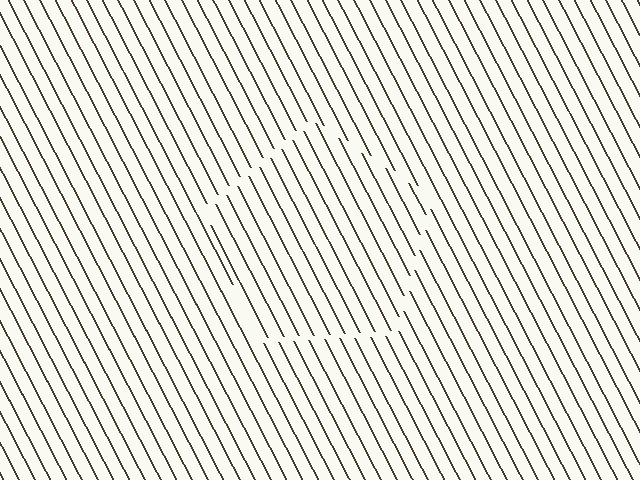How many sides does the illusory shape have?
5 sides — the line-ends trace a pentagon.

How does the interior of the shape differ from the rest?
The interior of the shape contains the same grating, shifted by half a period — the contour is defined by the phase discontinuity where line-ends from the inner and outer gratings abut.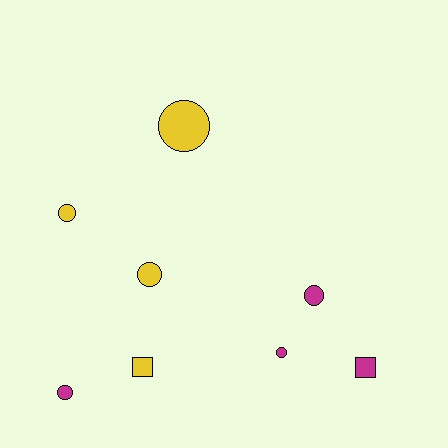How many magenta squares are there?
There is 1 magenta square.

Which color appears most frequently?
Yellow, with 4 objects.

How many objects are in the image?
There are 8 objects.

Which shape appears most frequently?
Circle, with 6 objects.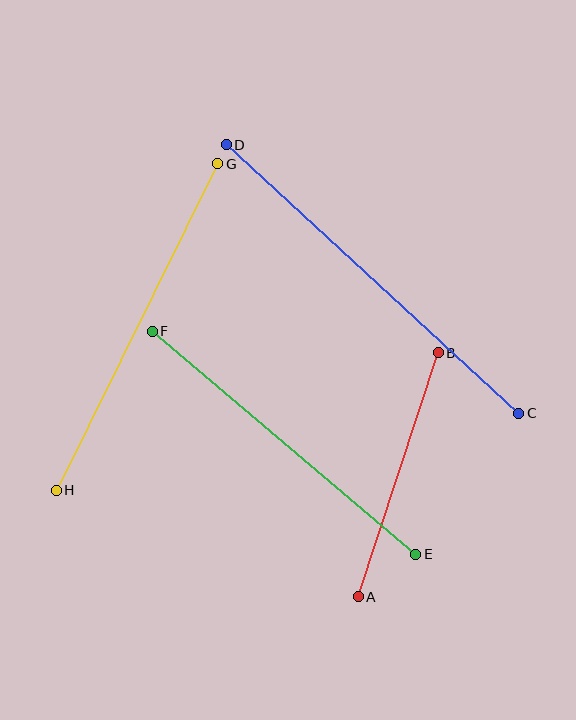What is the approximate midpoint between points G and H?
The midpoint is at approximately (137, 327) pixels.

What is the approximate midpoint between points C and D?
The midpoint is at approximately (373, 279) pixels.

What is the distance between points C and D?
The distance is approximately 397 pixels.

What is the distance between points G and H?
The distance is approximately 364 pixels.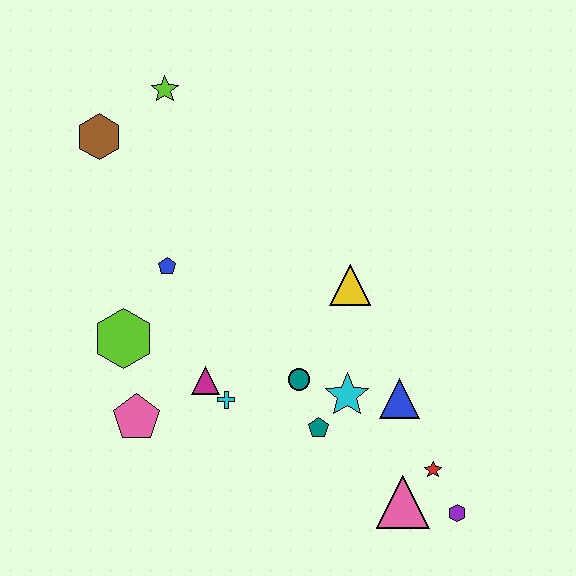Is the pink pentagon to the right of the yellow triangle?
No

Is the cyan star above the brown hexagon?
No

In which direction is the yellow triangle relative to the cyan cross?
The yellow triangle is to the right of the cyan cross.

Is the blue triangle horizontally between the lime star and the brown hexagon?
No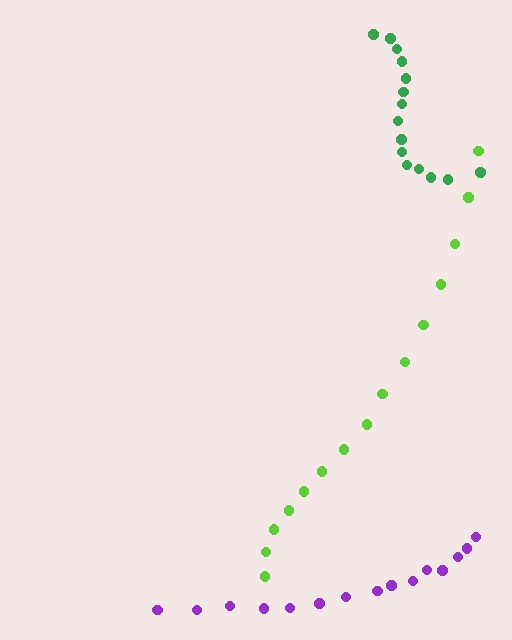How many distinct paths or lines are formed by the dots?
There are 3 distinct paths.